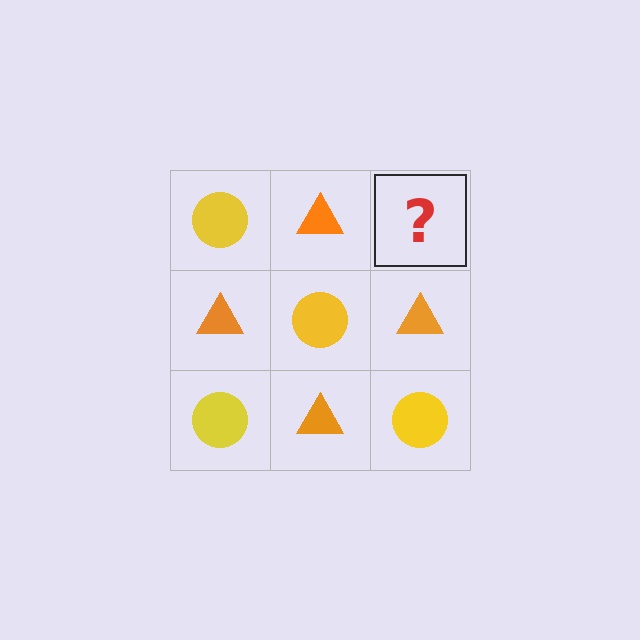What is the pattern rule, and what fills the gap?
The rule is that it alternates yellow circle and orange triangle in a checkerboard pattern. The gap should be filled with a yellow circle.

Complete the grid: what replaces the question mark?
The question mark should be replaced with a yellow circle.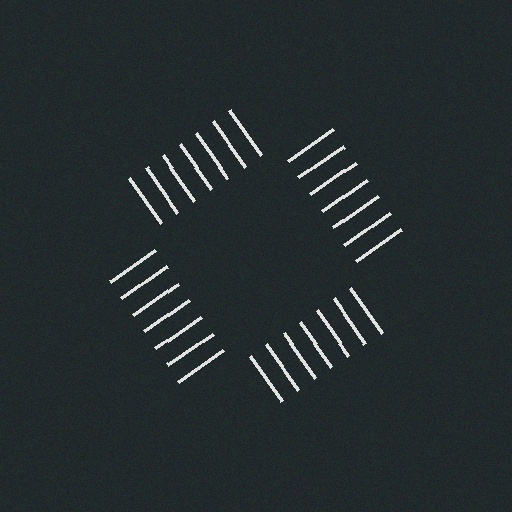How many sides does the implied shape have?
4 sides — the line-ends trace a square.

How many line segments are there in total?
28 — 7 along each of the 4 edges.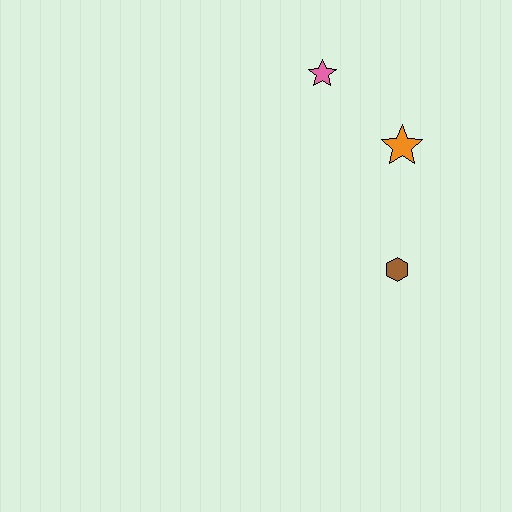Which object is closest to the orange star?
The pink star is closest to the orange star.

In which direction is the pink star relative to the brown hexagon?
The pink star is above the brown hexagon.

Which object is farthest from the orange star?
The brown hexagon is farthest from the orange star.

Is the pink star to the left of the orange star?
Yes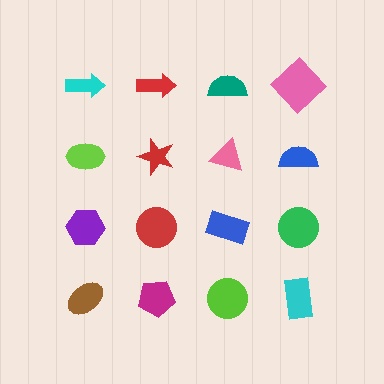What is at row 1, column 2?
A red arrow.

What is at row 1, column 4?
A pink diamond.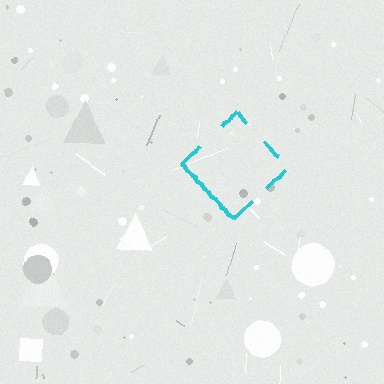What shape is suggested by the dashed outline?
The dashed outline suggests a diamond.